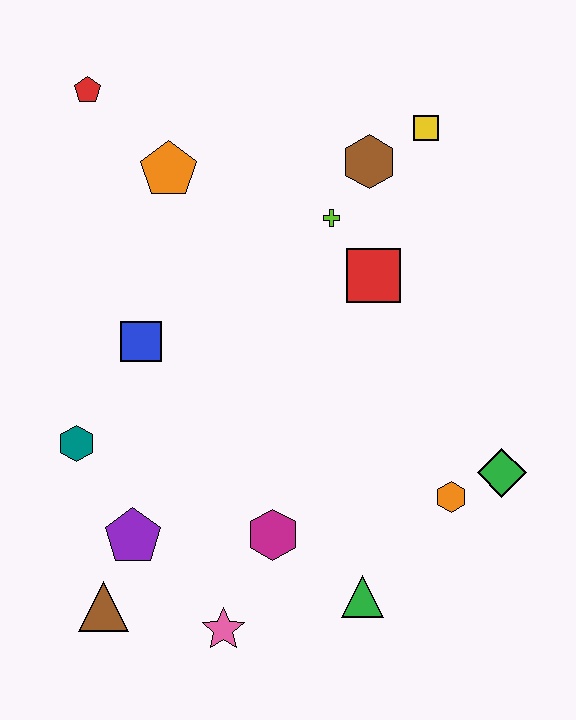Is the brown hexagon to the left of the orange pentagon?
No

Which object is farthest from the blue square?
The green diamond is farthest from the blue square.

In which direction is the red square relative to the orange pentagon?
The red square is to the right of the orange pentagon.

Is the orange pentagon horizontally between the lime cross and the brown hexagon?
No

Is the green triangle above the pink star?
Yes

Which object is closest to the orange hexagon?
The green diamond is closest to the orange hexagon.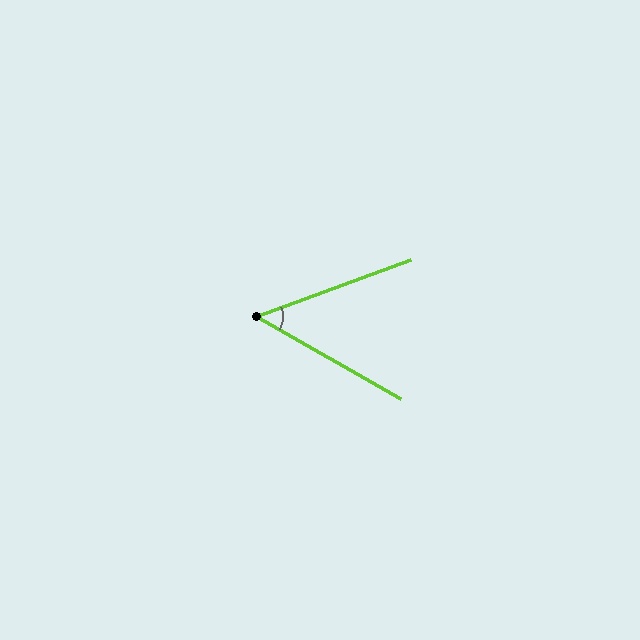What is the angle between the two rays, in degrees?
Approximately 50 degrees.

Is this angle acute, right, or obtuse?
It is acute.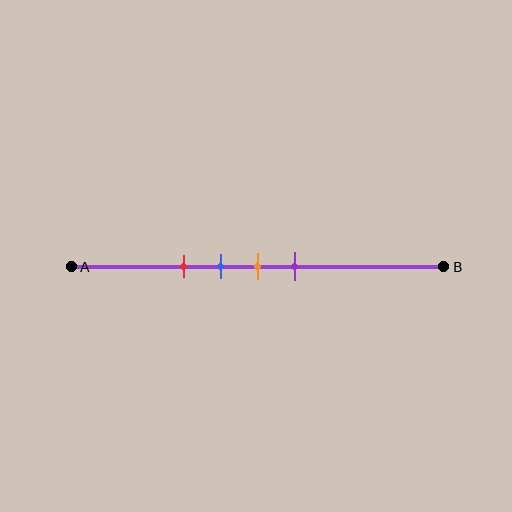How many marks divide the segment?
There are 4 marks dividing the segment.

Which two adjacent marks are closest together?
The blue and orange marks are the closest adjacent pair.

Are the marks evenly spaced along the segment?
Yes, the marks are approximately evenly spaced.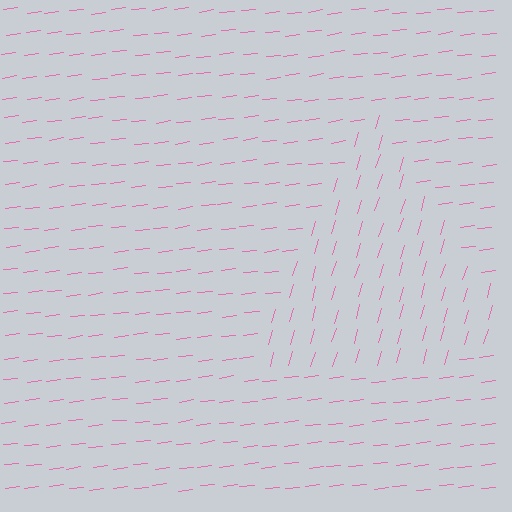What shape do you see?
I see a triangle.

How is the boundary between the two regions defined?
The boundary is defined purely by a change in line orientation (approximately 66 degrees difference). All lines are the same color and thickness.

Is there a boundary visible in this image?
Yes, there is a texture boundary formed by a change in line orientation.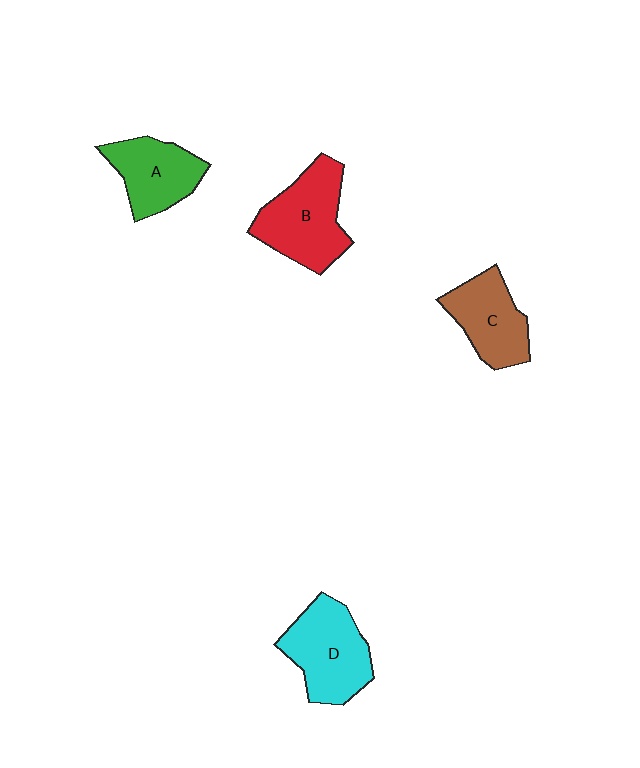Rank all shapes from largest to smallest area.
From largest to smallest: B (red), D (cyan), C (brown), A (green).